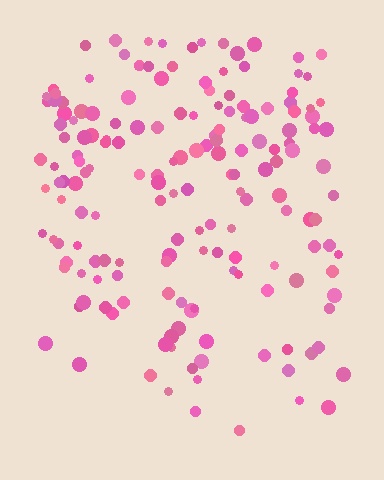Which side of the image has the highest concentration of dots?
The top.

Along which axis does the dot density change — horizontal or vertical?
Vertical.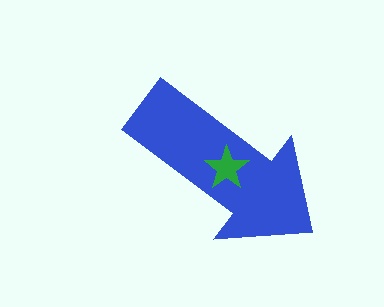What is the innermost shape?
The green star.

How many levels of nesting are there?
2.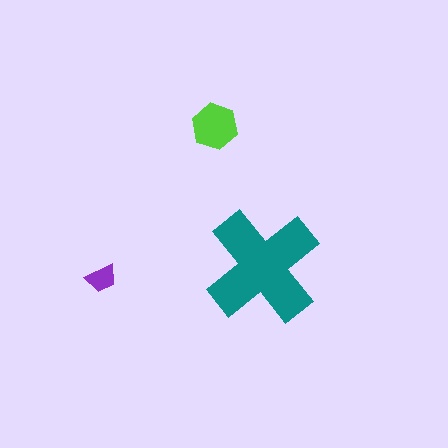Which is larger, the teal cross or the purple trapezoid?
The teal cross.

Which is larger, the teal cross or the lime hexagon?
The teal cross.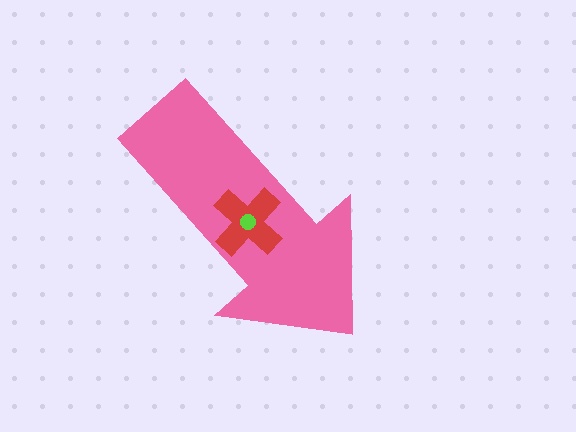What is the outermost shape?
The pink arrow.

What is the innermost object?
The lime circle.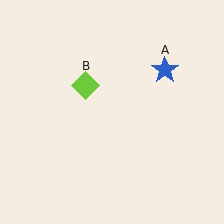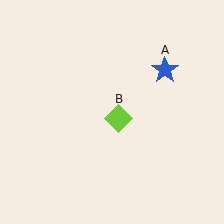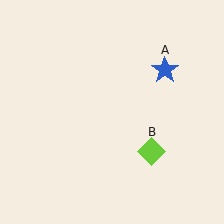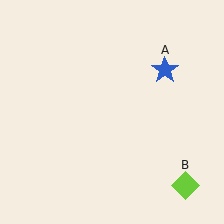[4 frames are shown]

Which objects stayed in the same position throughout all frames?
Blue star (object A) remained stationary.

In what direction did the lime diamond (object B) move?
The lime diamond (object B) moved down and to the right.